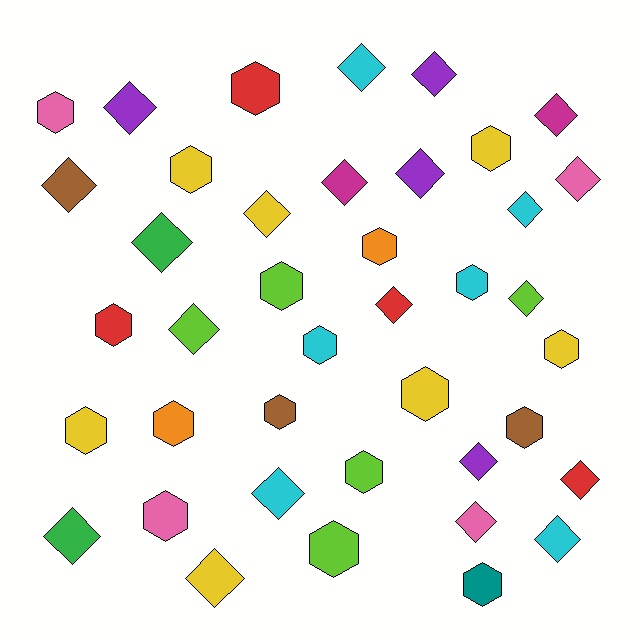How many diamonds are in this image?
There are 21 diamonds.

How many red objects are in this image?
There are 4 red objects.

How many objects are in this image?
There are 40 objects.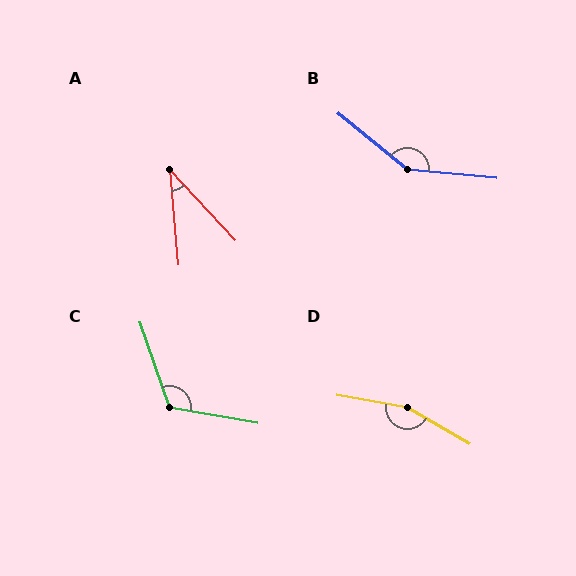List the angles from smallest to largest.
A (38°), C (119°), B (146°), D (160°).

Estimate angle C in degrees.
Approximately 119 degrees.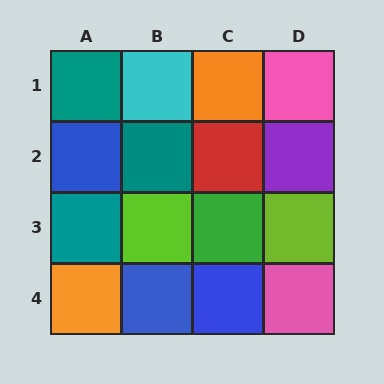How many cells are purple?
1 cell is purple.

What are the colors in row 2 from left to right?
Blue, teal, red, purple.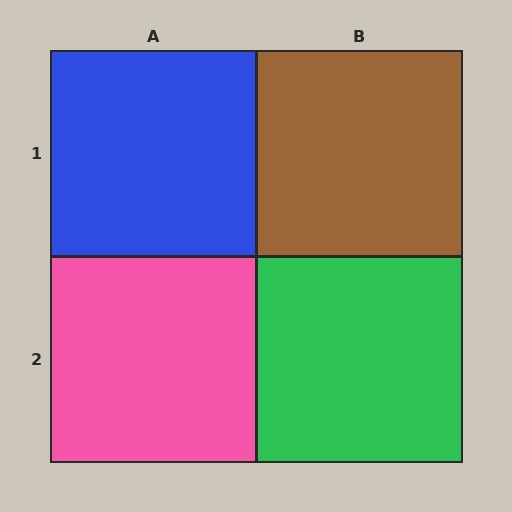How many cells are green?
1 cell is green.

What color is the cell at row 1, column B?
Brown.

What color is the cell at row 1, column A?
Blue.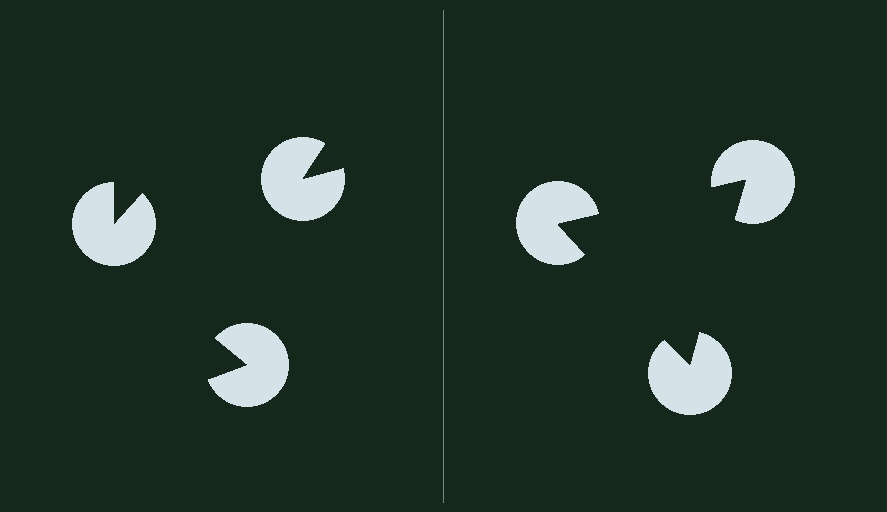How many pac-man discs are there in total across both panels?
6 — 3 on each side.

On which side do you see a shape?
An illusory triangle appears on the right side. On the left side the wedge cuts are rotated, so no coherent shape forms.